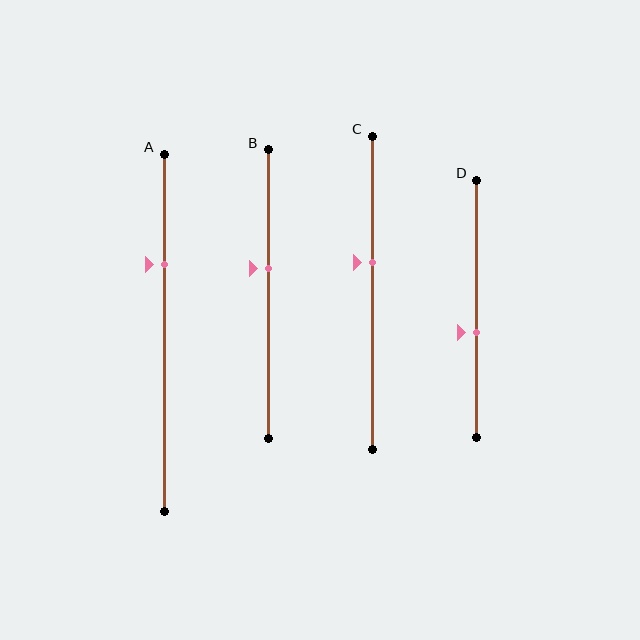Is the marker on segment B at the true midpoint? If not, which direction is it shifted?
No, the marker on segment B is shifted upward by about 9% of the segment length.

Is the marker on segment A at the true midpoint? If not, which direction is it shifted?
No, the marker on segment A is shifted upward by about 19% of the segment length.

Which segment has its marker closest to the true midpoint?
Segment B has its marker closest to the true midpoint.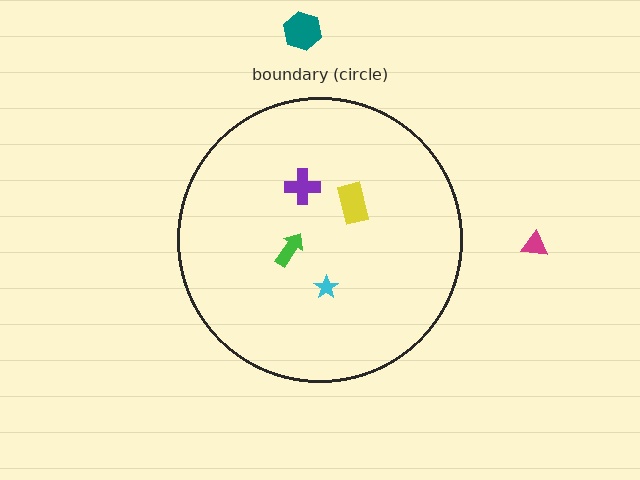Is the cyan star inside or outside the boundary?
Inside.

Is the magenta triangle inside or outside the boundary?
Outside.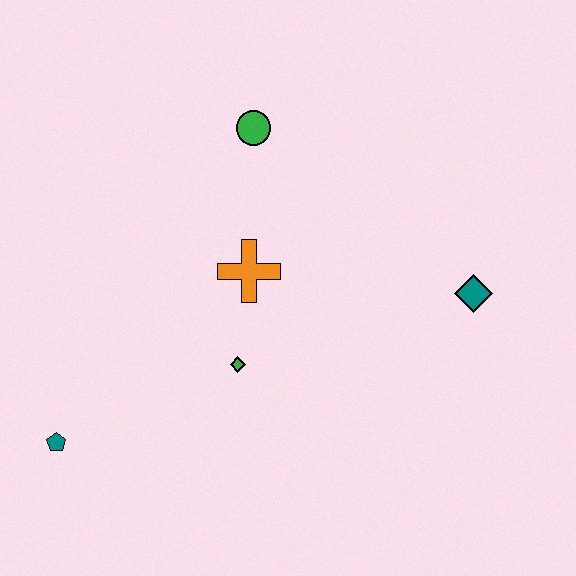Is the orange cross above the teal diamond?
Yes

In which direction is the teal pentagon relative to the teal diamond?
The teal pentagon is to the left of the teal diamond.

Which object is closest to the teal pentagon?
The green diamond is closest to the teal pentagon.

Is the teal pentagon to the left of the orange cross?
Yes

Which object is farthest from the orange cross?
The teal pentagon is farthest from the orange cross.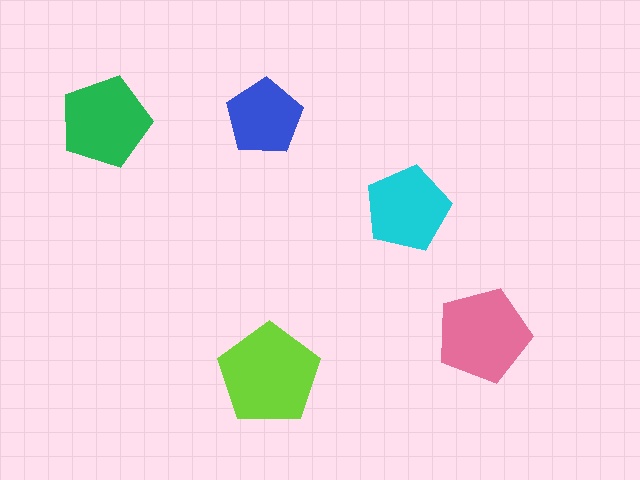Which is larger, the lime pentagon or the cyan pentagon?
The lime one.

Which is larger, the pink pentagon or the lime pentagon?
The lime one.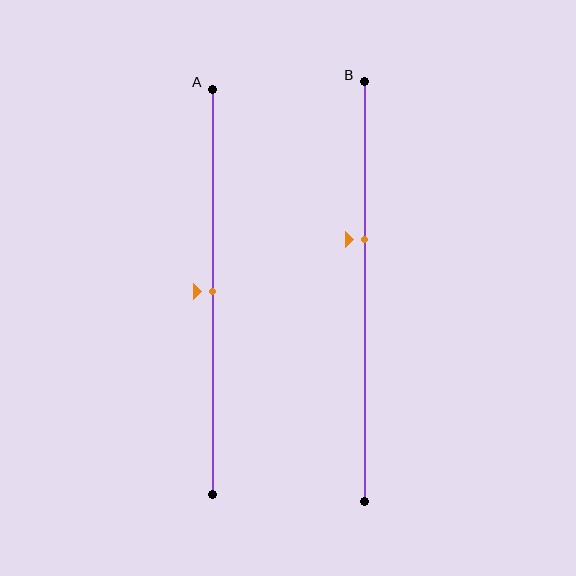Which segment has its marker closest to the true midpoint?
Segment A has its marker closest to the true midpoint.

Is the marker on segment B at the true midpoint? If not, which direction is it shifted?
No, the marker on segment B is shifted upward by about 12% of the segment length.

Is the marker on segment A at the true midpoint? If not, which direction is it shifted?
Yes, the marker on segment A is at the true midpoint.